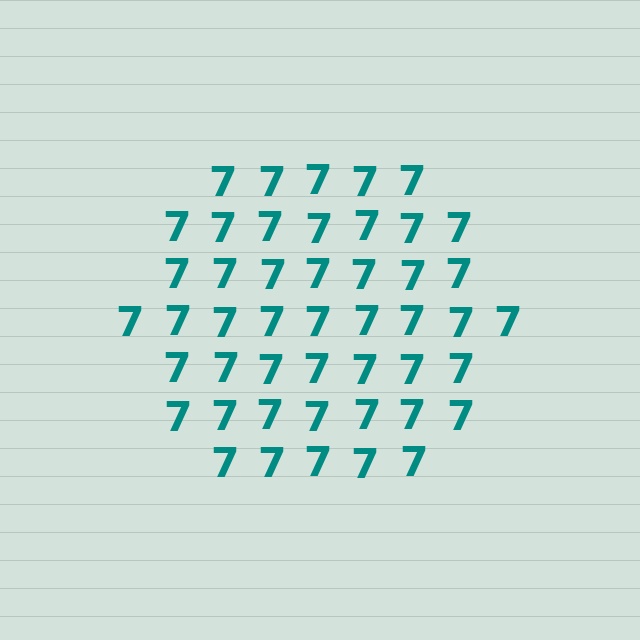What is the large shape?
The large shape is a hexagon.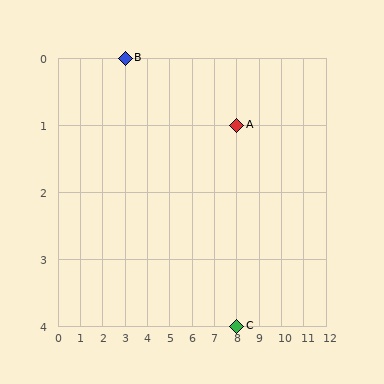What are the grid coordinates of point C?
Point C is at grid coordinates (8, 4).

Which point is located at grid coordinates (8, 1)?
Point A is at (8, 1).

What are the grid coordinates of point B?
Point B is at grid coordinates (3, 0).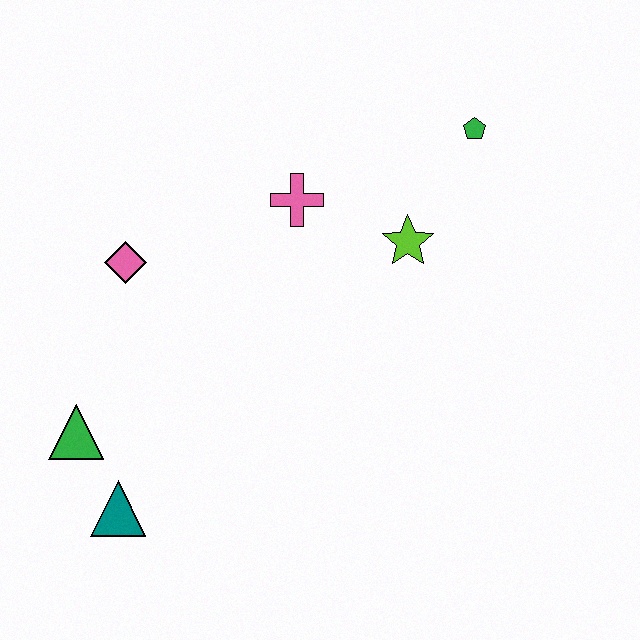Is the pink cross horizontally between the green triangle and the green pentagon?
Yes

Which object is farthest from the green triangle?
The green pentagon is farthest from the green triangle.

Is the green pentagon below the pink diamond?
No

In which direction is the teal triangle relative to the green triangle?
The teal triangle is below the green triangle.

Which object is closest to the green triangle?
The teal triangle is closest to the green triangle.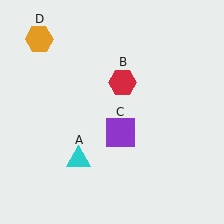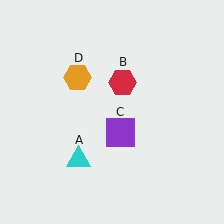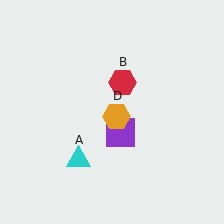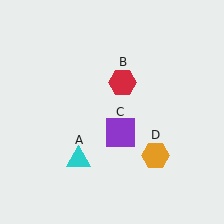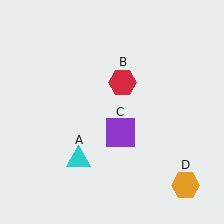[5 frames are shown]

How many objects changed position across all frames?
1 object changed position: orange hexagon (object D).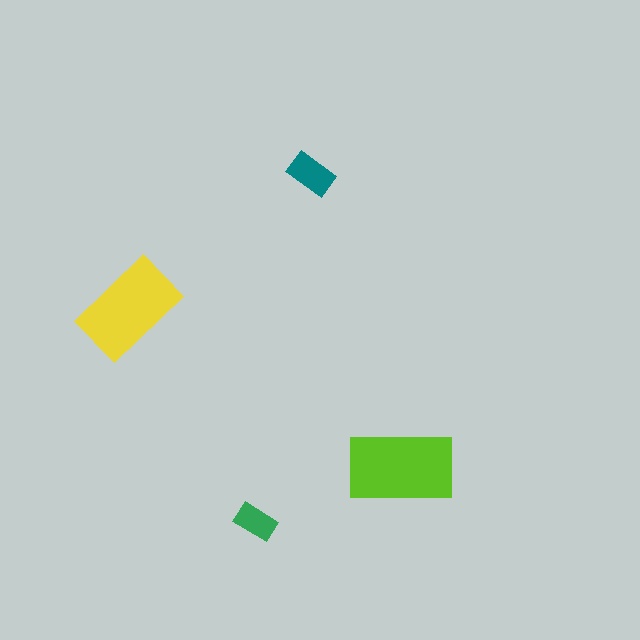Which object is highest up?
The teal rectangle is topmost.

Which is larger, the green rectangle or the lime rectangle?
The lime one.